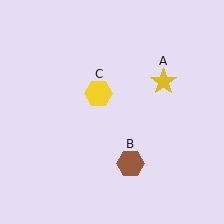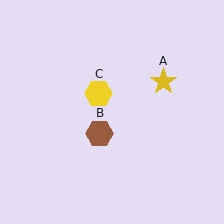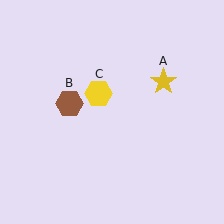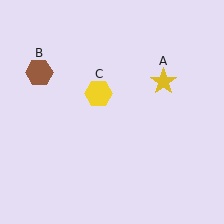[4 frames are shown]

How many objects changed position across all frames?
1 object changed position: brown hexagon (object B).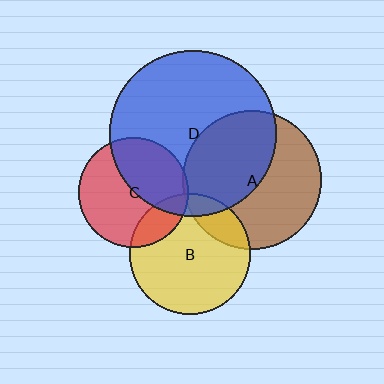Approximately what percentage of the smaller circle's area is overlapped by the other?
Approximately 15%.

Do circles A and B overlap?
Yes.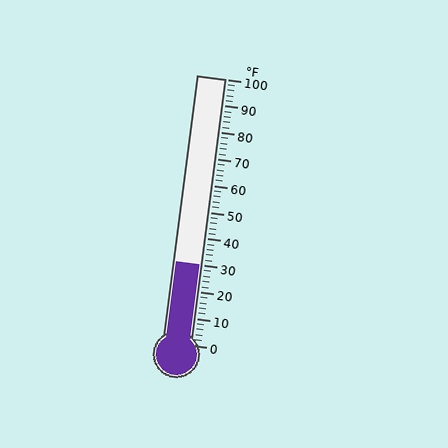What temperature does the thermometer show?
The thermometer shows approximately 30°F.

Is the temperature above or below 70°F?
The temperature is below 70°F.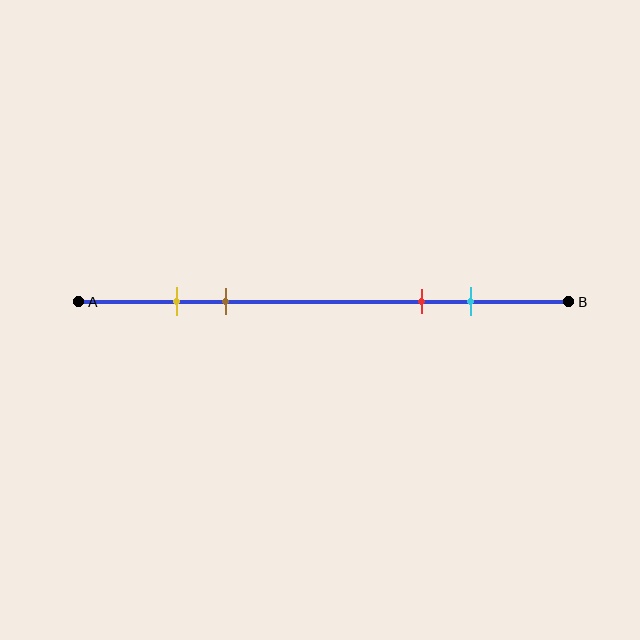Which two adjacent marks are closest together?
The yellow and brown marks are the closest adjacent pair.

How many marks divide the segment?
There are 4 marks dividing the segment.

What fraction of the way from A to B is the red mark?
The red mark is approximately 70% (0.7) of the way from A to B.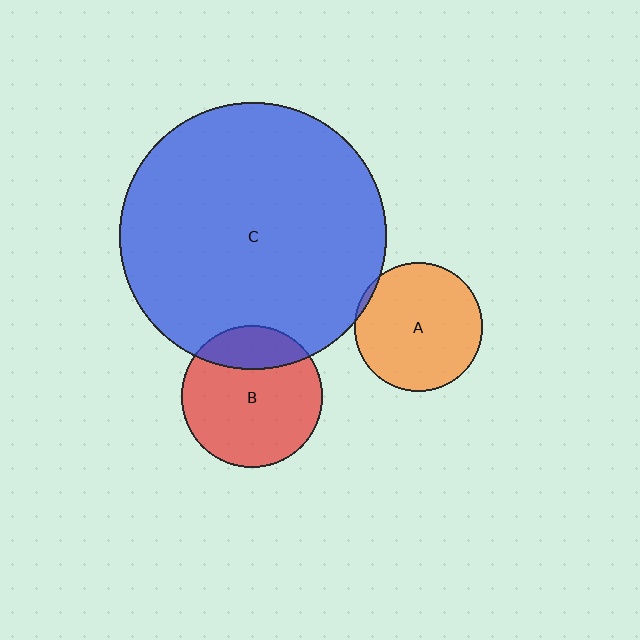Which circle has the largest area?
Circle C (blue).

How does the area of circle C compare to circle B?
Approximately 3.6 times.